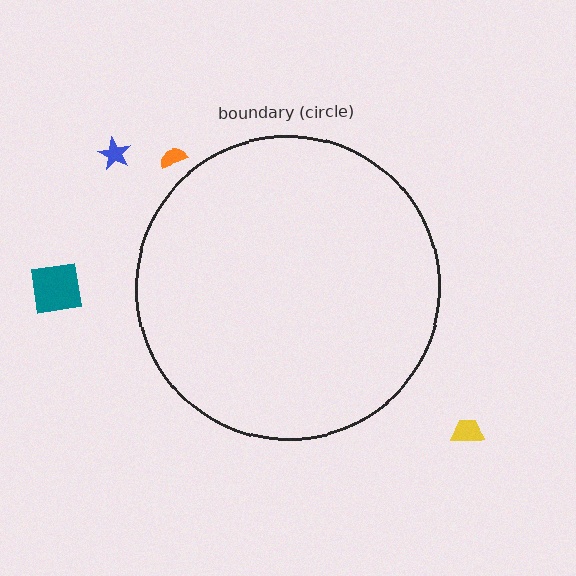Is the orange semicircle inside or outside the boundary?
Outside.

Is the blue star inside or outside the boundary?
Outside.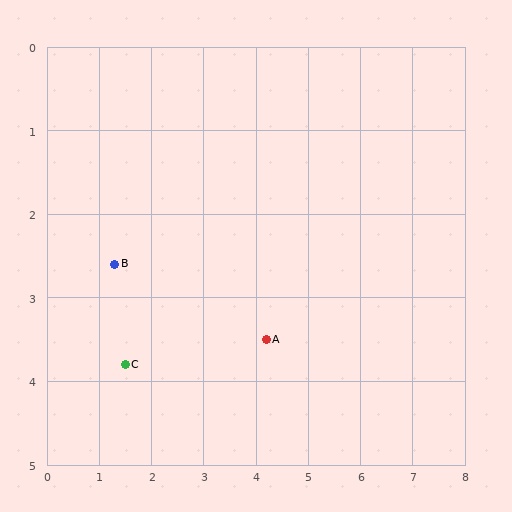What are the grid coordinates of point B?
Point B is at approximately (1.3, 2.6).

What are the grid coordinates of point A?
Point A is at approximately (4.2, 3.5).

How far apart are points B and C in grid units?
Points B and C are about 1.2 grid units apart.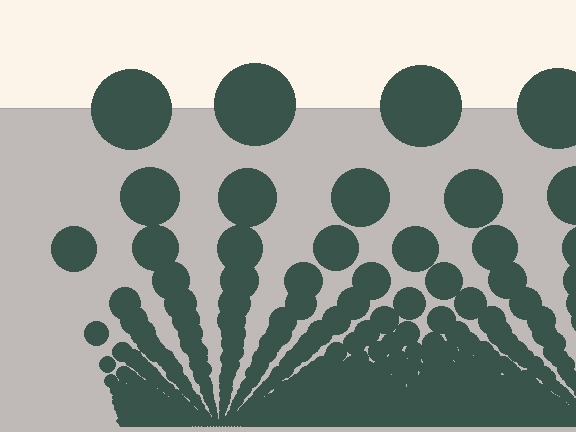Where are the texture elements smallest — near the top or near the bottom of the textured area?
Near the bottom.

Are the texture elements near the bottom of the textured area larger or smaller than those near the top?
Smaller. The gradient is inverted — elements near the bottom are smaller and denser.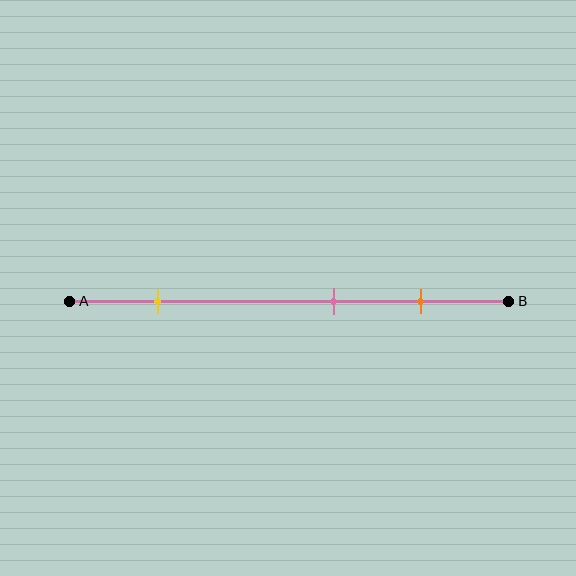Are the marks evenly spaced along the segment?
No, the marks are not evenly spaced.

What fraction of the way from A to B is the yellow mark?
The yellow mark is approximately 20% (0.2) of the way from A to B.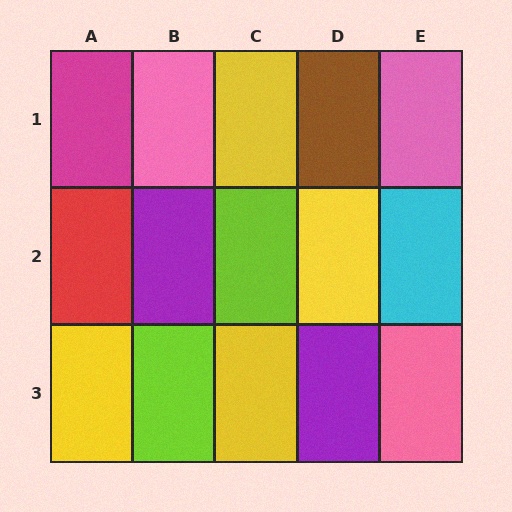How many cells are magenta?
1 cell is magenta.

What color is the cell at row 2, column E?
Cyan.